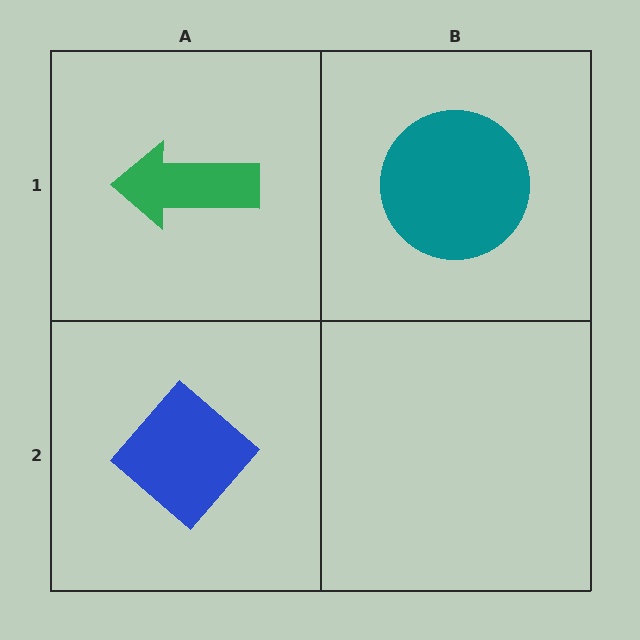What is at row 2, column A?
A blue diamond.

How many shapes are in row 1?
2 shapes.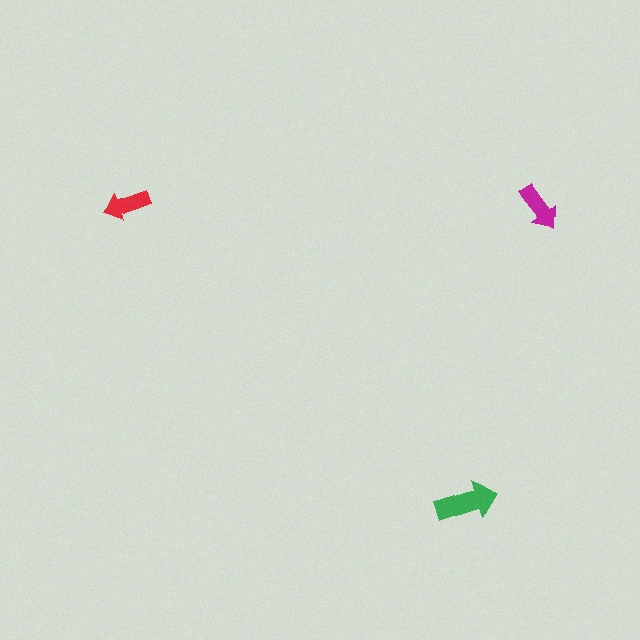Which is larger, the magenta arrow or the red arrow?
The magenta one.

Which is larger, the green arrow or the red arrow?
The green one.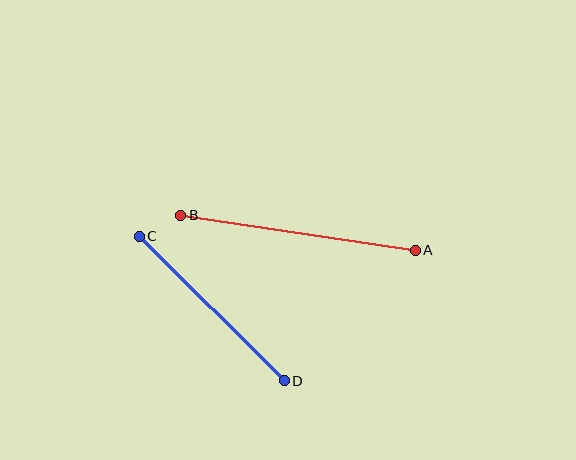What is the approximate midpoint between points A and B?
The midpoint is at approximately (298, 233) pixels.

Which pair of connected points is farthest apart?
Points A and B are farthest apart.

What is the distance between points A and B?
The distance is approximately 237 pixels.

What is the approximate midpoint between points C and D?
The midpoint is at approximately (212, 309) pixels.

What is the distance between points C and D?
The distance is approximately 205 pixels.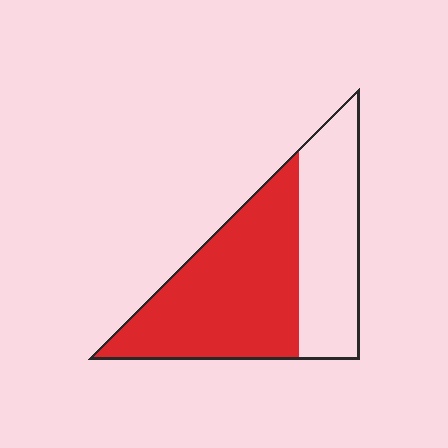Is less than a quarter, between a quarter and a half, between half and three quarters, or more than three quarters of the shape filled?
Between half and three quarters.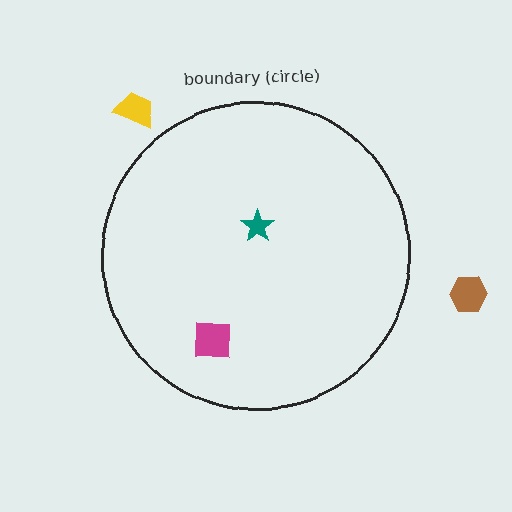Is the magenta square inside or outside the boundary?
Inside.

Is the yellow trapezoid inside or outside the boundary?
Outside.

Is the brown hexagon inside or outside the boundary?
Outside.